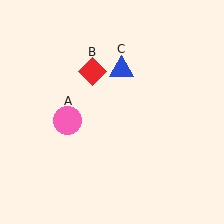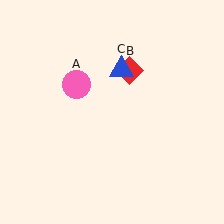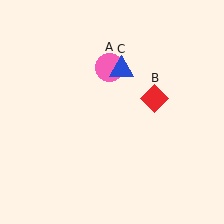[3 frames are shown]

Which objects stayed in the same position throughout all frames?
Blue triangle (object C) remained stationary.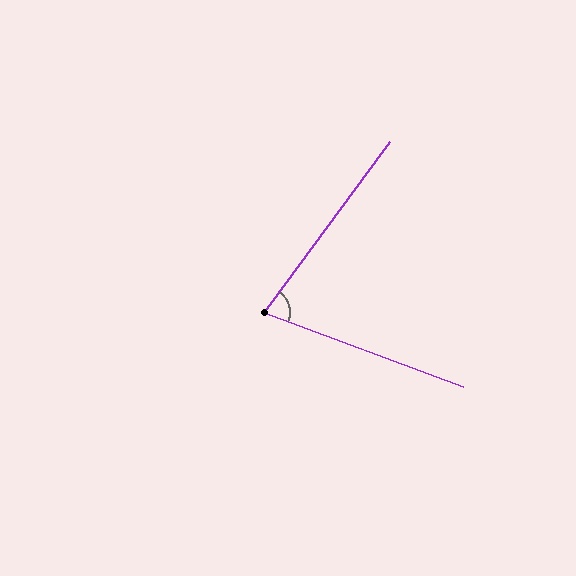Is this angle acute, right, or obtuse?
It is acute.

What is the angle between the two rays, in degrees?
Approximately 74 degrees.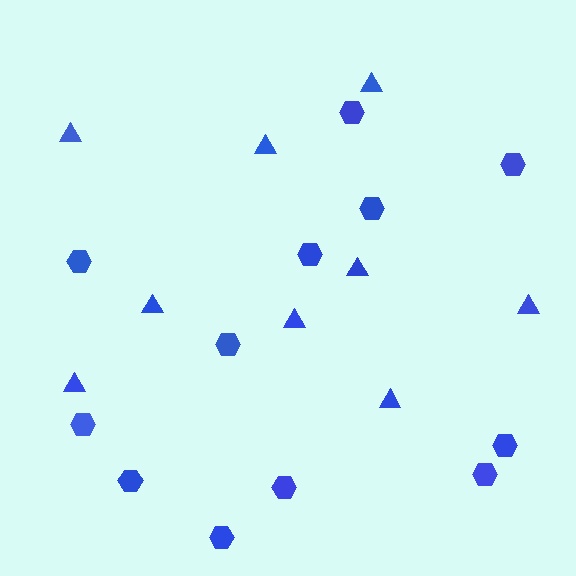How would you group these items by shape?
There are 2 groups: one group of triangles (9) and one group of hexagons (12).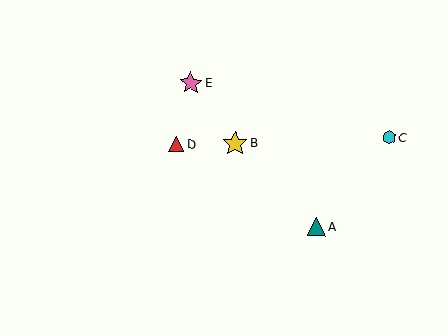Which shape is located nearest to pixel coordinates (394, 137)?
The cyan hexagon (labeled C) at (389, 137) is nearest to that location.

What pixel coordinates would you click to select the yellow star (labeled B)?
Click at (235, 144) to select the yellow star B.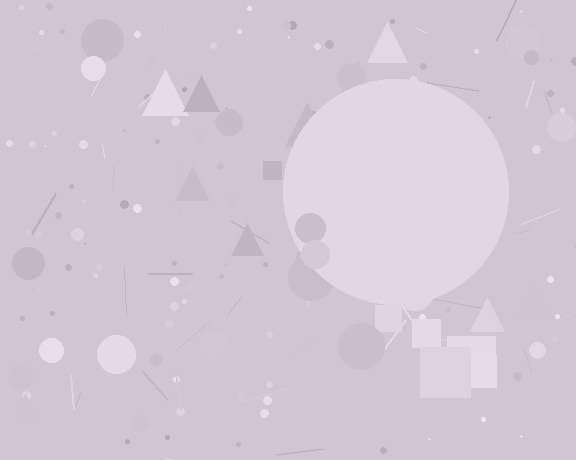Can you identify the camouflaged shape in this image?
The camouflaged shape is a circle.